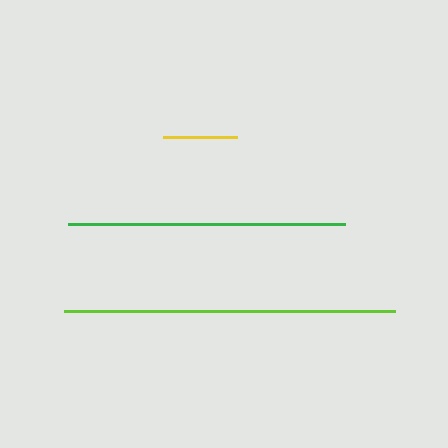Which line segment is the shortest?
The yellow line is the shortest at approximately 74 pixels.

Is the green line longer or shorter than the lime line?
The lime line is longer than the green line.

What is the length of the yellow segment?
The yellow segment is approximately 74 pixels long.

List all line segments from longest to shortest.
From longest to shortest: lime, green, yellow.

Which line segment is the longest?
The lime line is the longest at approximately 332 pixels.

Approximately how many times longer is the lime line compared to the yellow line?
The lime line is approximately 4.5 times the length of the yellow line.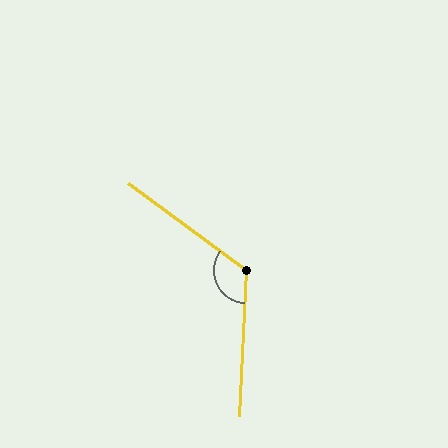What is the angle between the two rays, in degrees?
Approximately 124 degrees.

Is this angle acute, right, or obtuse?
It is obtuse.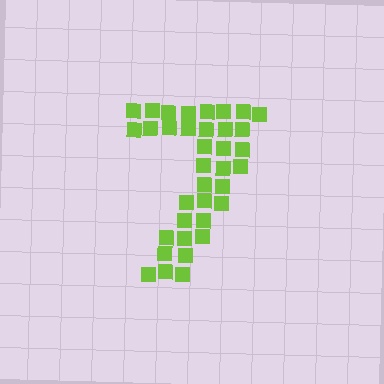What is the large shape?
The large shape is the digit 7.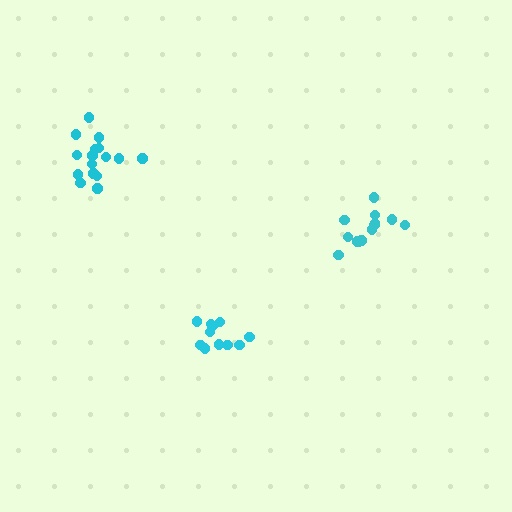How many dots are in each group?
Group 1: 11 dots, Group 2: 14 dots, Group 3: 16 dots (41 total).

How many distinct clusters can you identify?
There are 3 distinct clusters.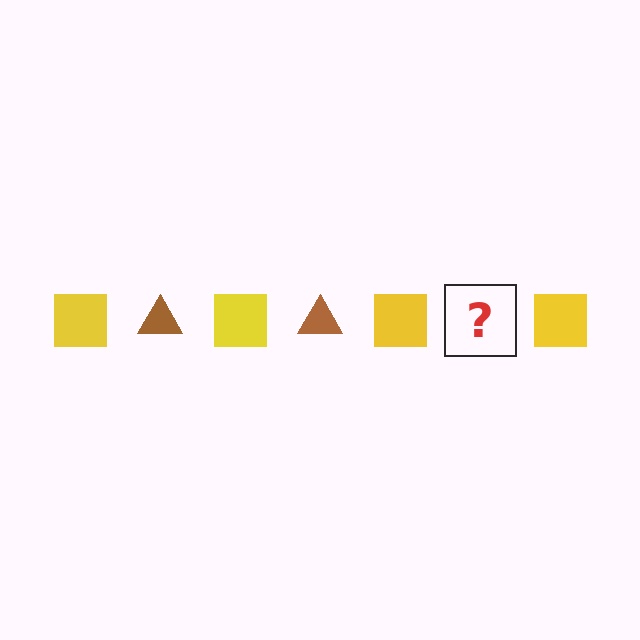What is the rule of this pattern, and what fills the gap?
The rule is that the pattern alternates between yellow square and brown triangle. The gap should be filled with a brown triangle.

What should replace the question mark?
The question mark should be replaced with a brown triangle.